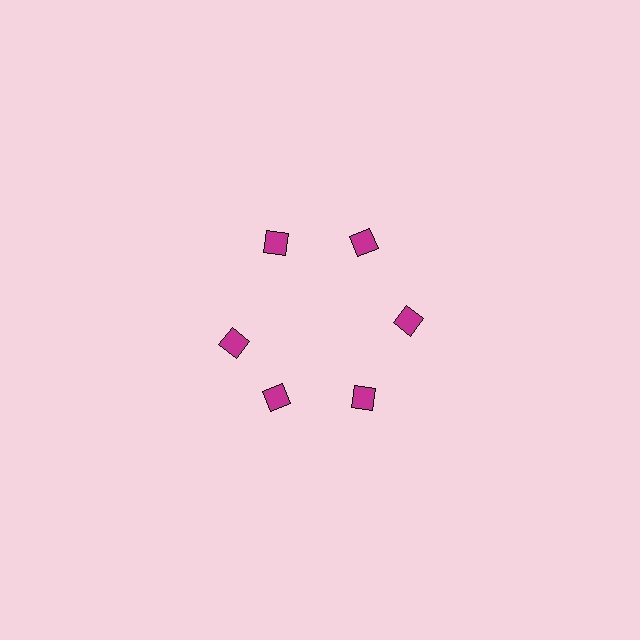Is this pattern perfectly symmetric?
No. The 6 magenta squares are arranged in a ring, but one element near the 9 o'clock position is rotated out of alignment along the ring, breaking the 6-fold rotational symmetry.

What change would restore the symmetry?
The symmetry would be restored by rotating it back into even spacing with its neighbors so that all 6 squares sit at equal angles and equal distance from the center.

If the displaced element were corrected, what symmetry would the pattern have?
It would have 6-fold rotational symmetry — the pattern would map onto itself every 60 degrees.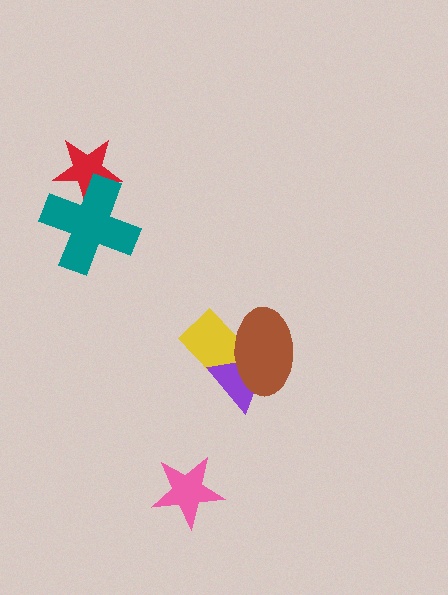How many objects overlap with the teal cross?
1 object overlaps with the teal cross.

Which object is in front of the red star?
The teal cross is in front of the red star.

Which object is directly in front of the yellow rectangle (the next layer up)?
The purple triangle is directly in front of the yellow rectangle.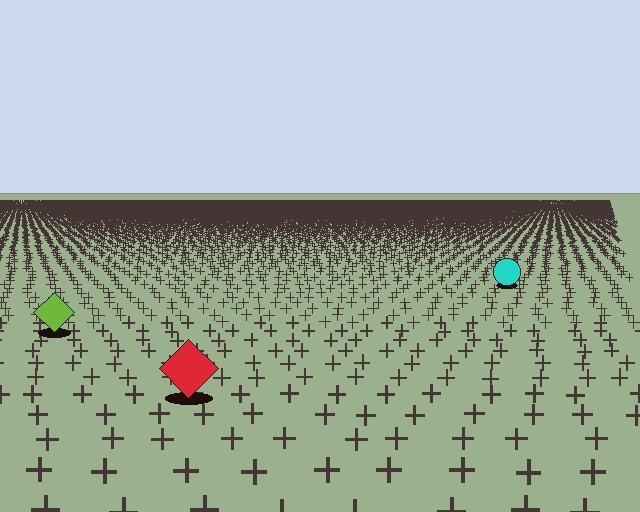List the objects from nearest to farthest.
From nearest to farthest: the red diamond, the lime diamond, the cyan circle.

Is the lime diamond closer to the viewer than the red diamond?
No. The red diamond is closer — you can tell from the texture gradient: the ground texture is coarser near it.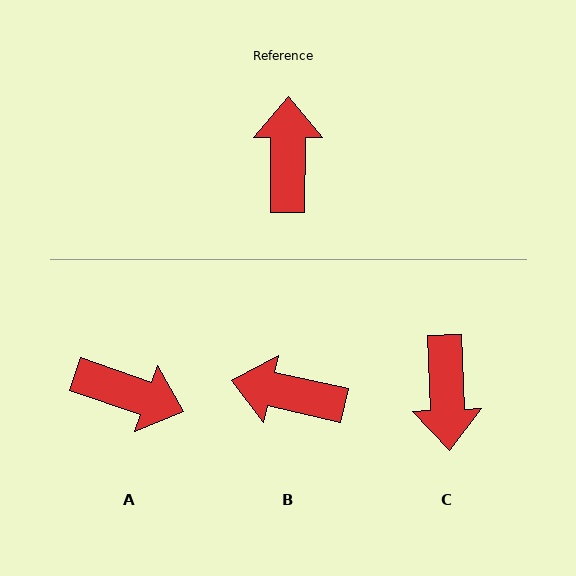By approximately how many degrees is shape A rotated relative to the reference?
Approximately 109 degrees clockwise.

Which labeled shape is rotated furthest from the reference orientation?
C, about 177 degrees away.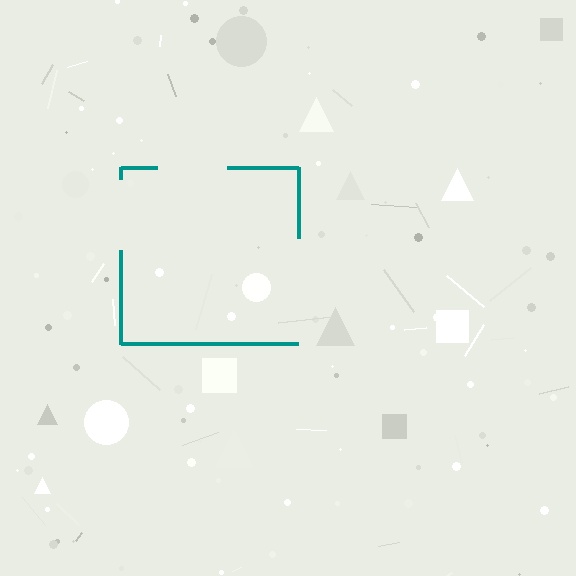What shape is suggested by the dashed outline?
The dashed outline suggests a square.